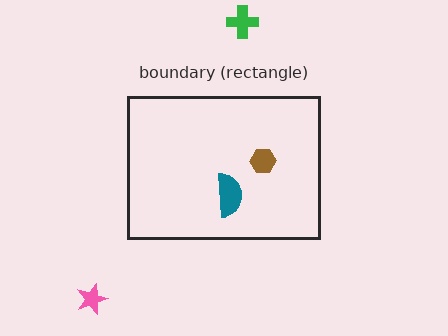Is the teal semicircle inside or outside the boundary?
Inside.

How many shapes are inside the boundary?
2 inside, 2 outside.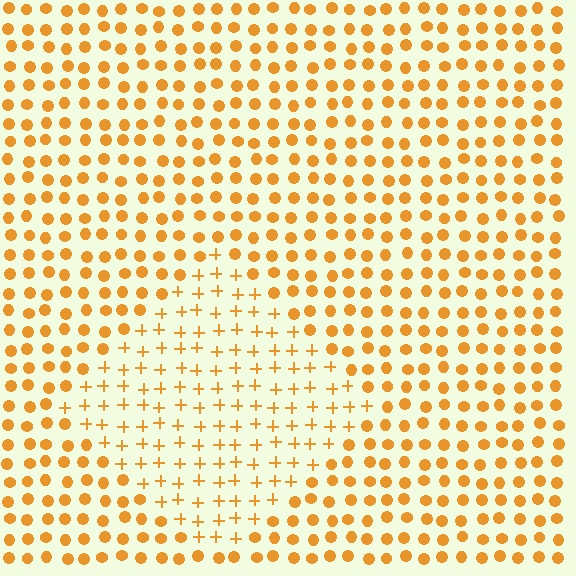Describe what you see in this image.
The image is filled with small orange elements arranged in a uniform grid. A diamond-shaped region contains plus signs, while the surrounding area contains circles. The boundary is defined purely by the change in element shape.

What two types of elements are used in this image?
The image uses plus signs inside the diamond region and circles outside it.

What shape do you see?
I see a diamond.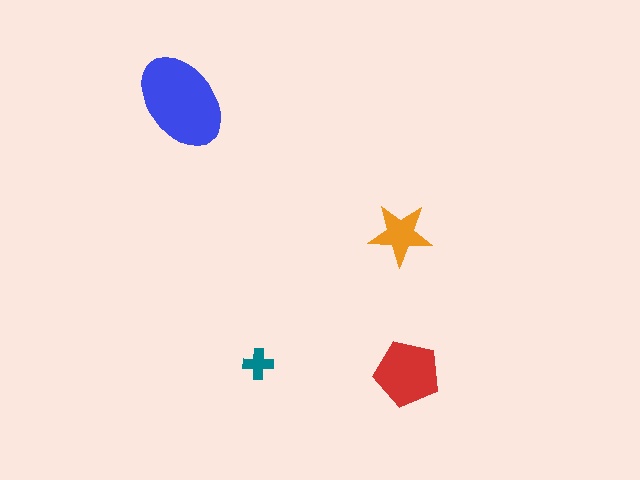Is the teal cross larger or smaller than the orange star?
Smaller.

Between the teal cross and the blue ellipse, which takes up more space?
The blue ellipse.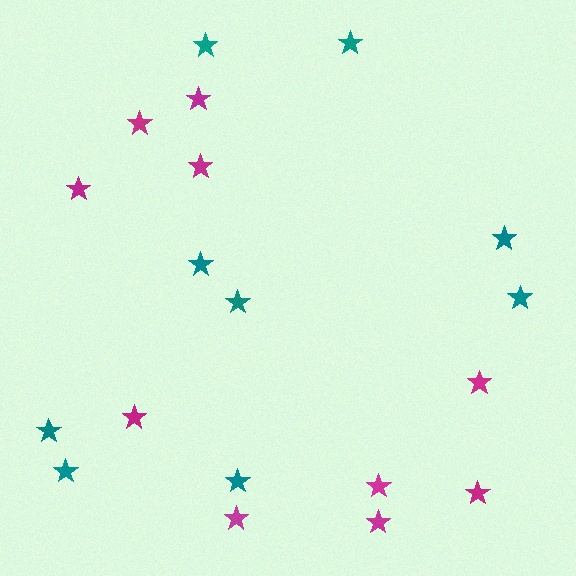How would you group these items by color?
There are 2 groups: one group of magenta stars (10) and one group of teal stars (9).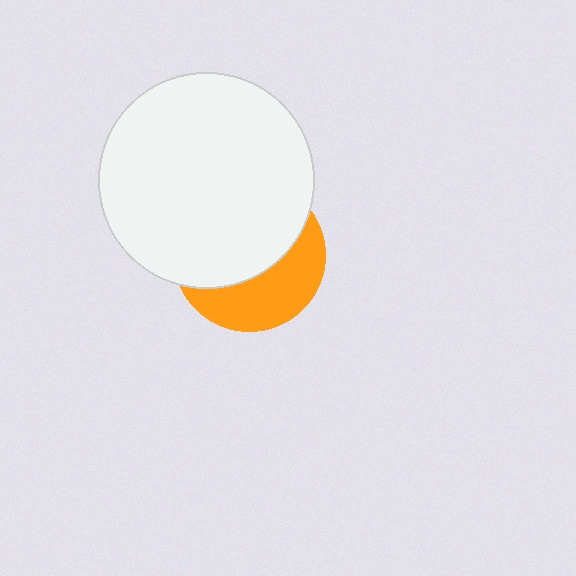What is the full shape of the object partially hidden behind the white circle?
The partially hidden object is an orange circle.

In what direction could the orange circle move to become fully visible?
The orange circle could move down. That would shift it out from behind the white circle entirely.